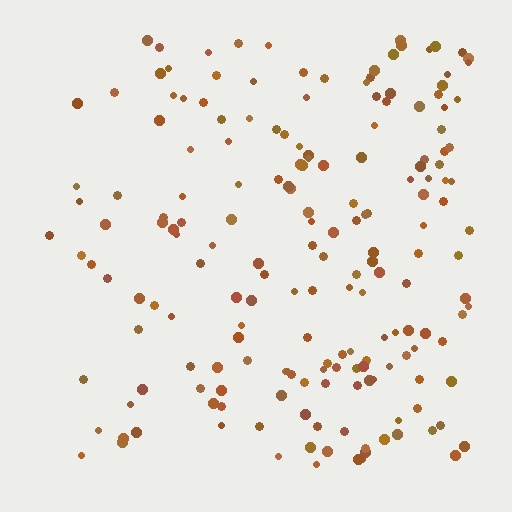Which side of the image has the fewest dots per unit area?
The left.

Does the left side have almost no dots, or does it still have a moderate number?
Still a moderate number, just noticeably fewer than the right.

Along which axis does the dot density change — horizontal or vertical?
Horizontal.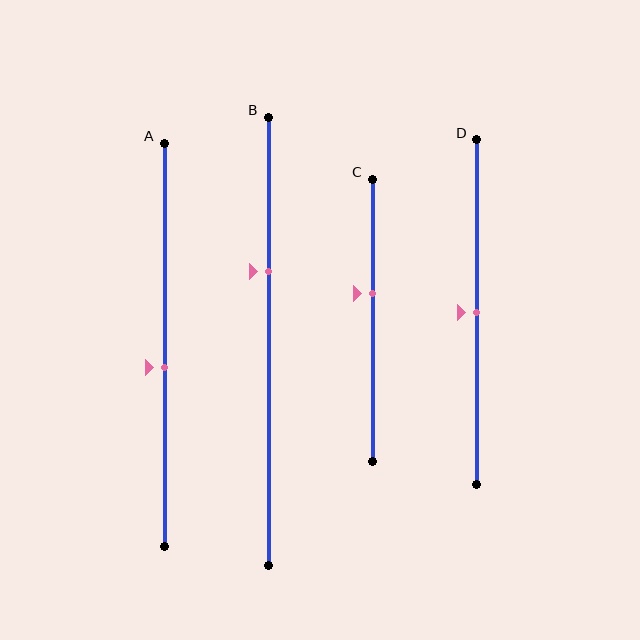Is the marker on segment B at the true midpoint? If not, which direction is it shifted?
No, the marker on segment B is shifted upward by about 16% of the segment length.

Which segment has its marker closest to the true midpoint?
Segment D has its marker closest to the true midpoint.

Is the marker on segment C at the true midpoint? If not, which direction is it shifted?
No, the marker on segment C is shifted upward by about 10% of the segment length.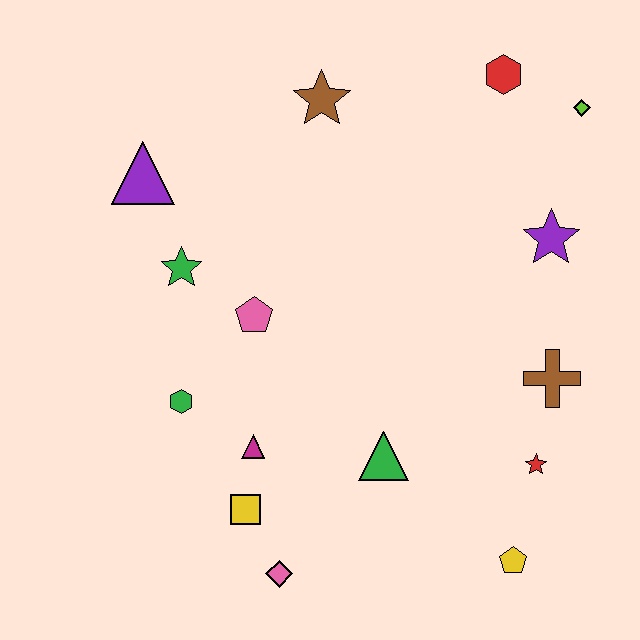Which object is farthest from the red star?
The purple triangle is farthest from the red star.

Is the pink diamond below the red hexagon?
Yes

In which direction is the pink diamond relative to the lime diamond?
The pink diamond is below the lime diamond.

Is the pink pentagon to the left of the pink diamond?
Yes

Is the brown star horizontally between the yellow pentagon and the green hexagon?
Yes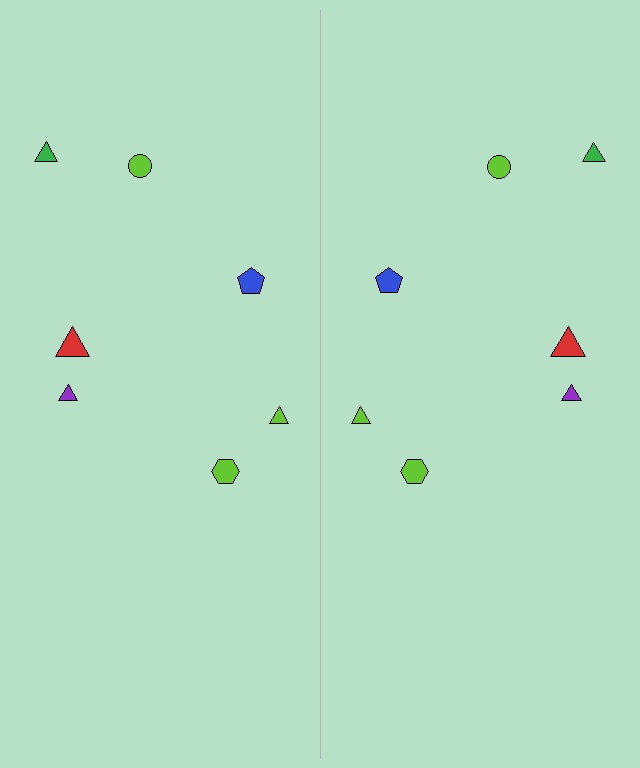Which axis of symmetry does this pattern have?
The pattern has a vertical axis of symmetry running through the center of the image.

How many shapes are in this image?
There are 14 shapes in this image.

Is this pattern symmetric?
Yes, this pattern has bilateral (reflection) symmetry.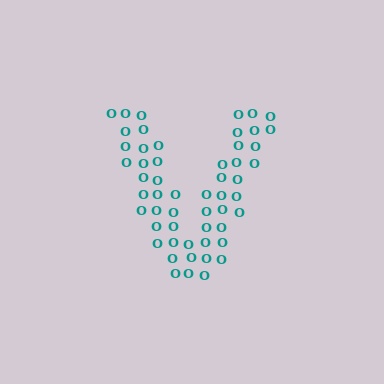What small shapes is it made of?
It is made of small letter O's.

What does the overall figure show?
The overall figure shows the letter V.